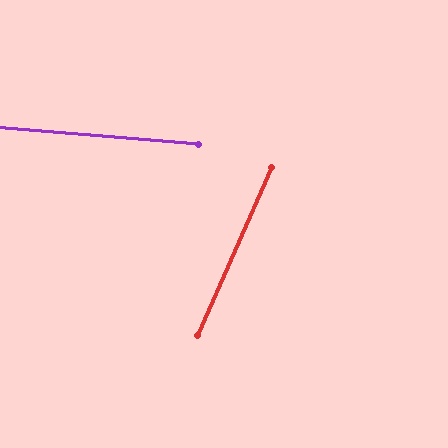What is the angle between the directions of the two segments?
Approximately 71 degrees.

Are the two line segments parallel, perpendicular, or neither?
Neither parallel nor perpendicular — they differ by about 71°.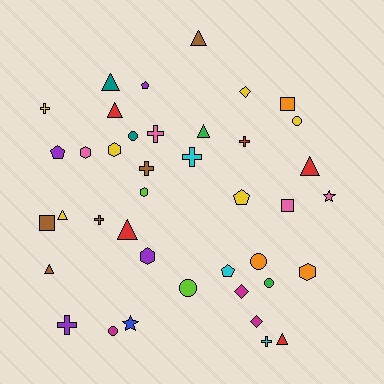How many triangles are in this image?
There are 9 triangles.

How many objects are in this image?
There are 40 objects.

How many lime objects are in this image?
There are 2 lime objects.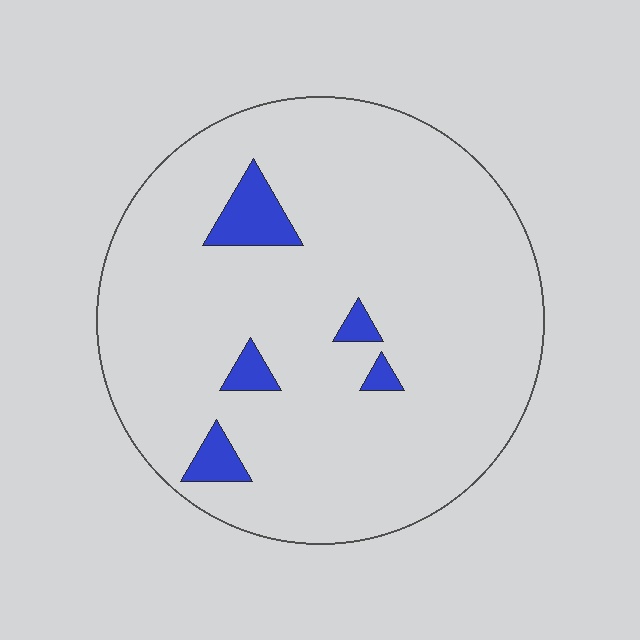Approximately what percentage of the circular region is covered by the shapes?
Approximately 5%.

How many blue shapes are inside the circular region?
5.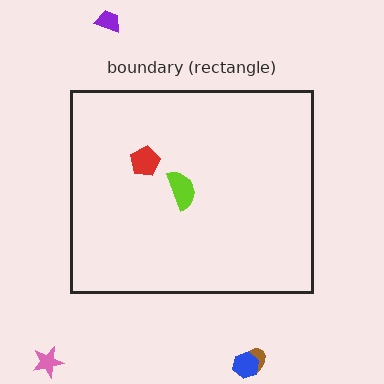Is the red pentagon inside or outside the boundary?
Inside.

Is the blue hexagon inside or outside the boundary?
Outside.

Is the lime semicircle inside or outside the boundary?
Inside.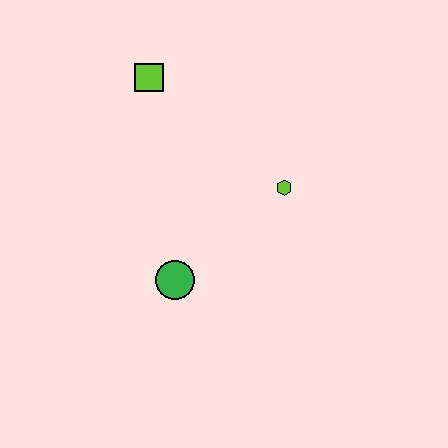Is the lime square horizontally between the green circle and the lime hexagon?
No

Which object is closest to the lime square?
The lime hexagon is closest to the lime square.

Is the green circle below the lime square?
Yes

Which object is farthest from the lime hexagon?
The lime square is farthest from the lime hexagon.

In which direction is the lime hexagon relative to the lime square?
The lime hexagon is to the right of the lime square.